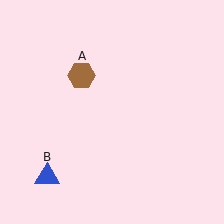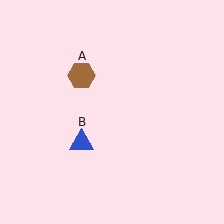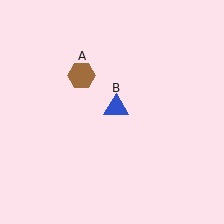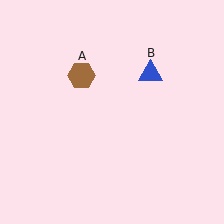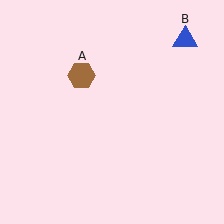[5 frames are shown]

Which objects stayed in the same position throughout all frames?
Brown hexagon (object A) remained stationary.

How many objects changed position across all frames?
1 object changed position: blue triangle (object B).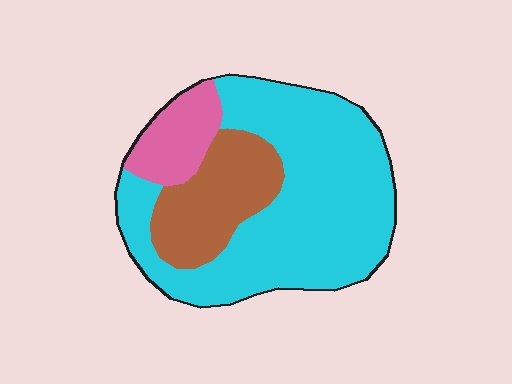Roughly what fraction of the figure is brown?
Brown covers about 20% of the figure.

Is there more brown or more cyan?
Cyan.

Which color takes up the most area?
Cyan, at roughly 65%.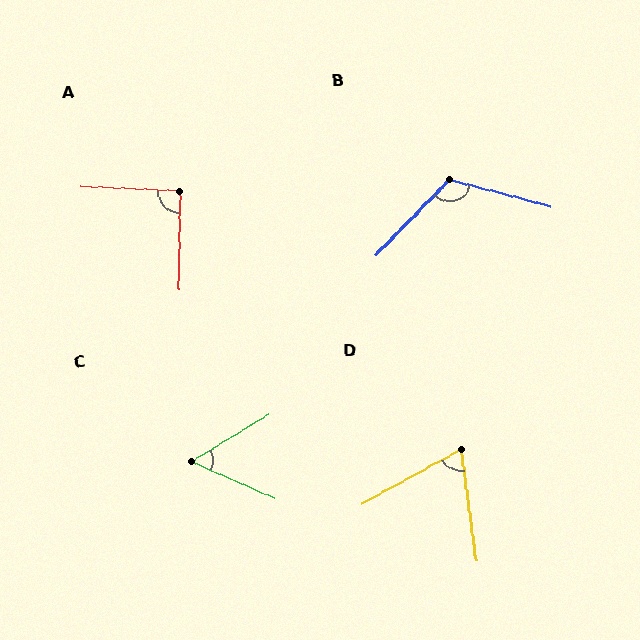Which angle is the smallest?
C, at approximately 55 degrees.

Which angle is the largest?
B, at approximately 119 degrees.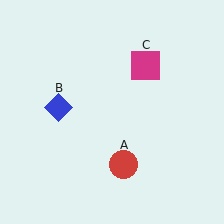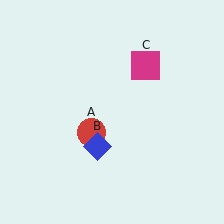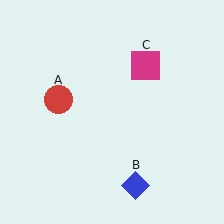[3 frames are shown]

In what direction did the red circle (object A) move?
The red circle (object A) moved up and to the left.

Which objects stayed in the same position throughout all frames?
Magenta square (object C) remained stationary.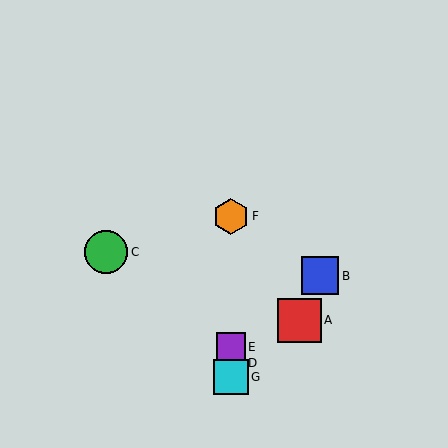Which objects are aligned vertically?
Objects D, E, F, G are aligned vertically.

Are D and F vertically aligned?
Yes, both are at x≈231.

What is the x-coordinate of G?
Object G is at x≈231.